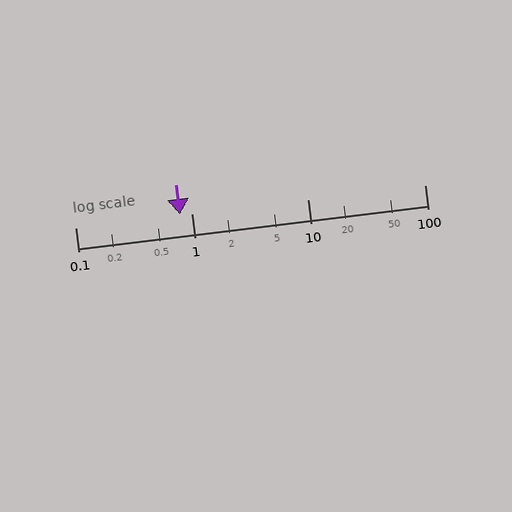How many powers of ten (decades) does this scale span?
The scale spans 3 decades, from 0.1 to 100.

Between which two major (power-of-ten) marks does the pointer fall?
The pointer is between 0.1 and 1.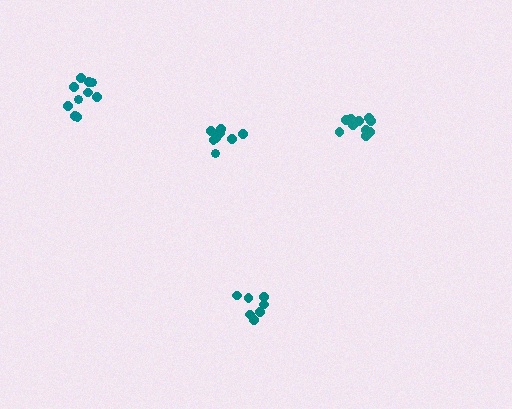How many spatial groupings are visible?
There are 4 spatial groupings.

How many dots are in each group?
Group 1: 10 dots, Group 2: 7 dots, Group 3: 10 dots, Group 4: 8 dots (35 total).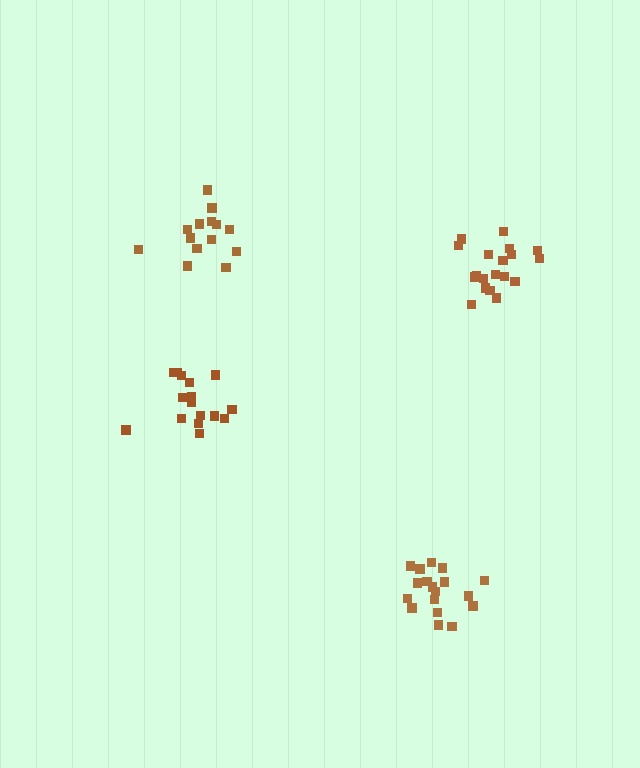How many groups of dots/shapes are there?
There are 4 groups.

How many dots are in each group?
Group 1: 14 dots, Group 2: 18 dots, Group 3: 19 dots, Group 4: 16 dots (67 total).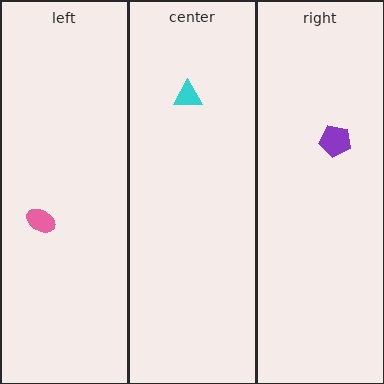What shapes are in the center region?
The cyan triangle.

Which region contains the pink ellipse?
The left region.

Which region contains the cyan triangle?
The center region.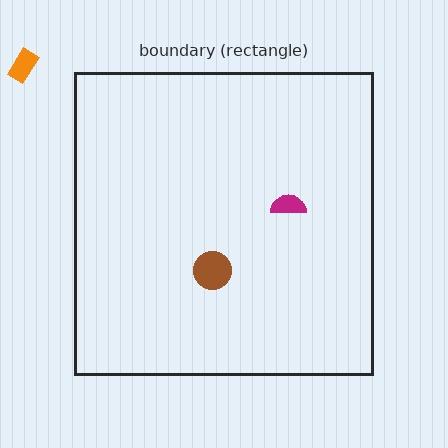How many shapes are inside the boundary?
2 inside, 1 outside.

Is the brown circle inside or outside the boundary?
Inside.